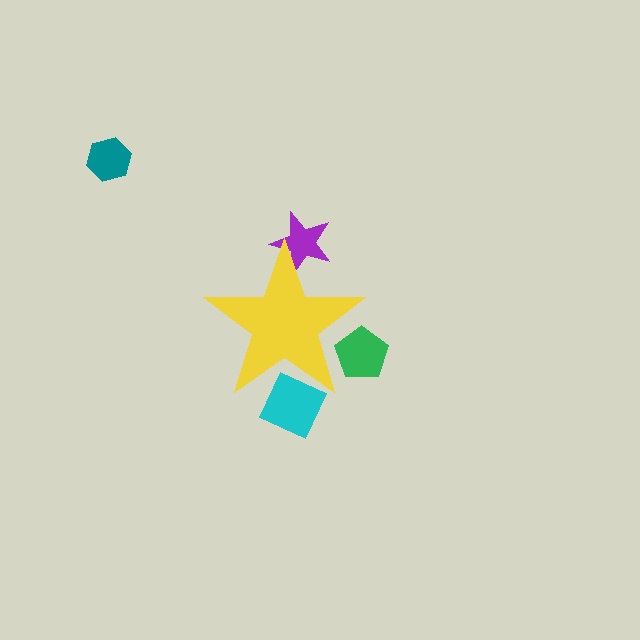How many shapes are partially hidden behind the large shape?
3 shapes are partially hidden.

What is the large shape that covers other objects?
A yellow star.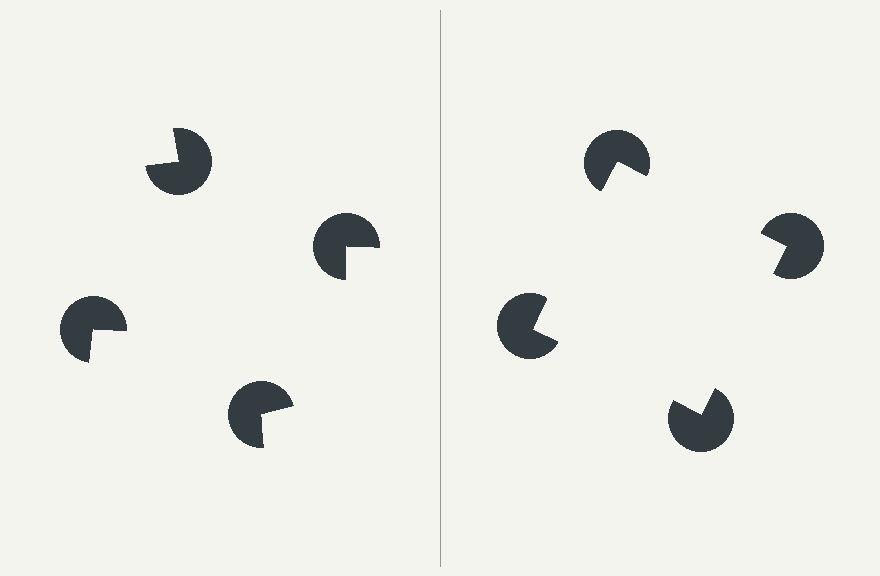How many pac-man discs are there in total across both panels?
8 — 4 on each side.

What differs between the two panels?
The pac-man discs are positioned identically on both sides; only the wedge orientations differ. On the right they align to a square; on the left they are misaligned.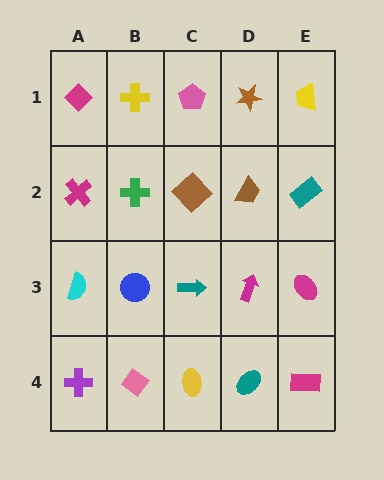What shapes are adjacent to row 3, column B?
A green cross (row 2, column B), a pink diamond (row 4, column B), a cyan semicircle (row 3, column A), a teal arrow (row 3, column C).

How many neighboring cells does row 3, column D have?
4.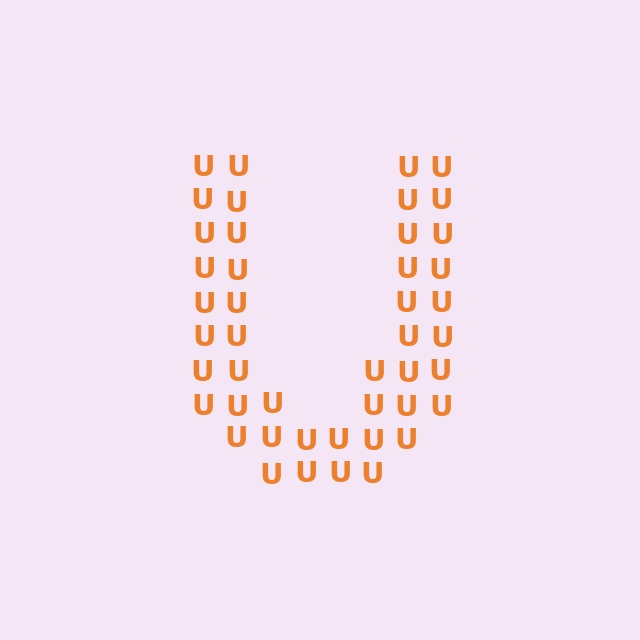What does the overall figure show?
The overall figure shows the letter U.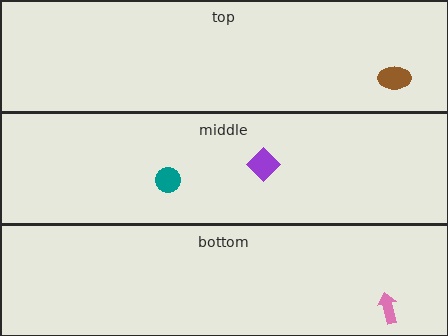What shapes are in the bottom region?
The pink arrow.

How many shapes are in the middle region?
2.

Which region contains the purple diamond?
The middle region.